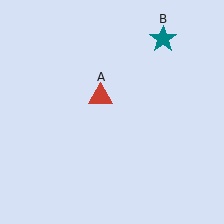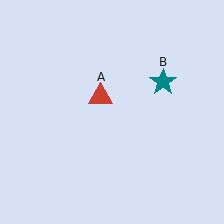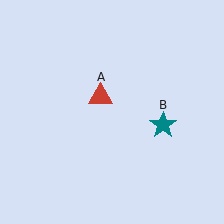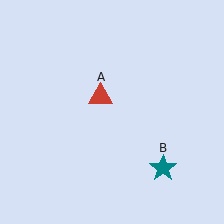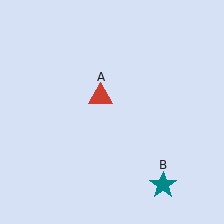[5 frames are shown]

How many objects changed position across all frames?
1 object changed position: teal star (object B).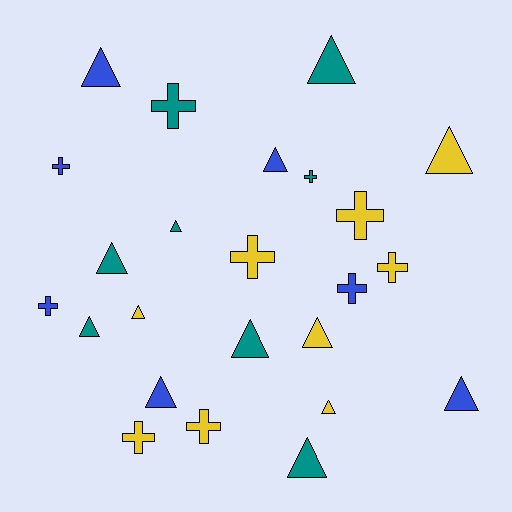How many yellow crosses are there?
There are 5 yellow crosses.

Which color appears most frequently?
Yellow, with 9 objects.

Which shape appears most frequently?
Triangle, with 14 objects.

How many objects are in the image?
There are 24 objects.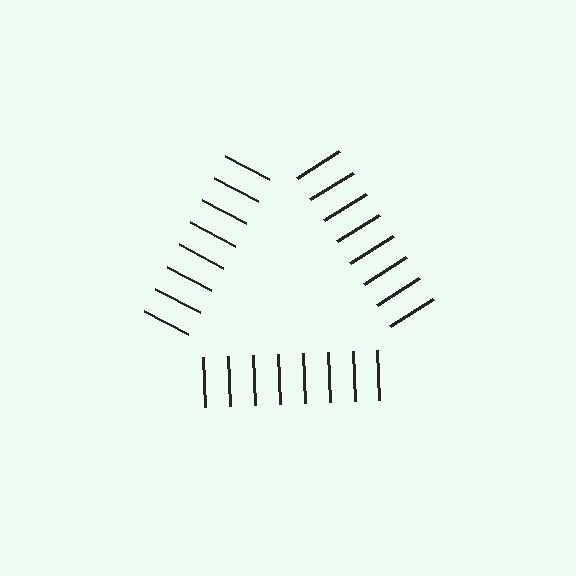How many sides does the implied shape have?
3 sides — the line-ends trace a triangle.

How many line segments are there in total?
24 — 8 along each of the 3 edges.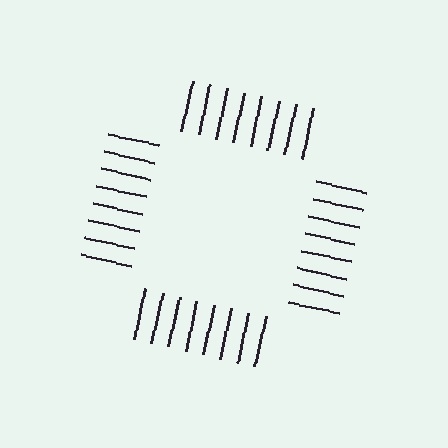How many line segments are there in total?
32 — 8 along each of the 4 edges.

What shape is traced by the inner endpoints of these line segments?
An illusory square — the line segments terminate on its edges but no continuous stroke is drawn.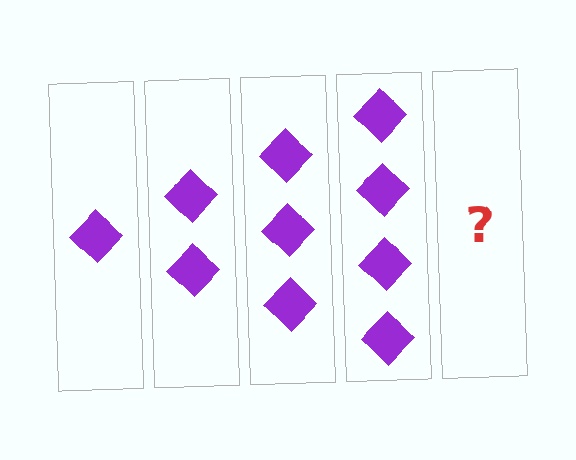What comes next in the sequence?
The next element should be 5 diamonds.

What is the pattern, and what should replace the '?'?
The pattern is that each step adds one more diamond. The '?' should be 5 diamonds.